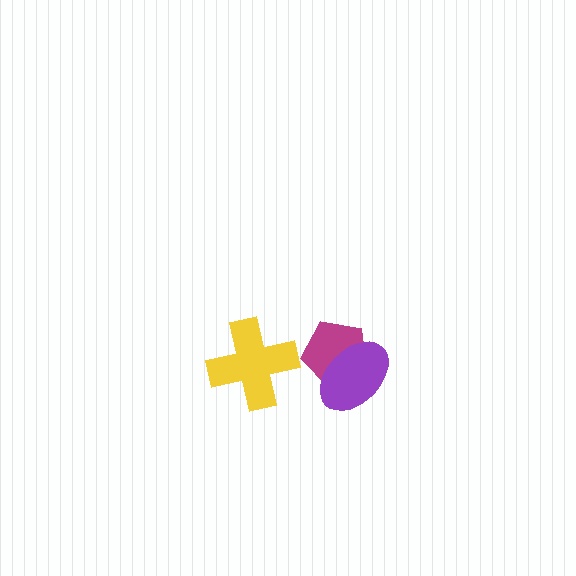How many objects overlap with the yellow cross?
0 objects overlap with the yellow cross.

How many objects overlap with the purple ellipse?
1 object overlaps with the purple ellipse.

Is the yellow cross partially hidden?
No, no other shape covers it.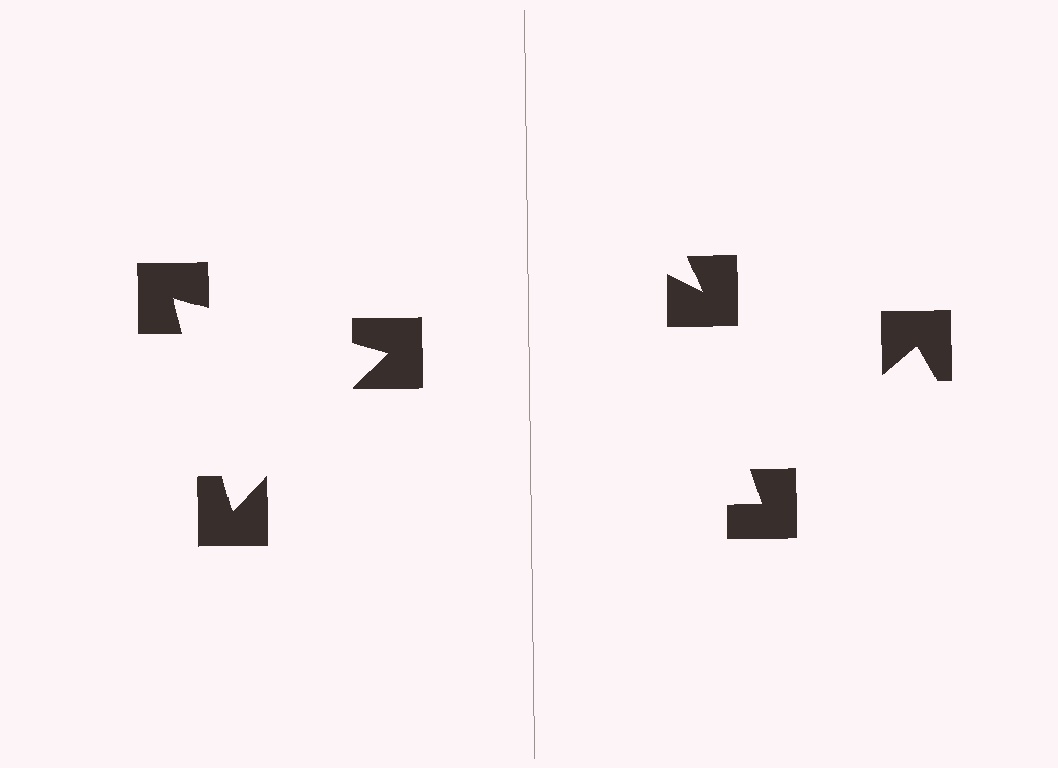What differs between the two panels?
The notched squares are positioned identically on both sides; only the wedge orientations differ. On the left they align to a triangle; on the right they are misaligned.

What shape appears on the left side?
An illusory triangle.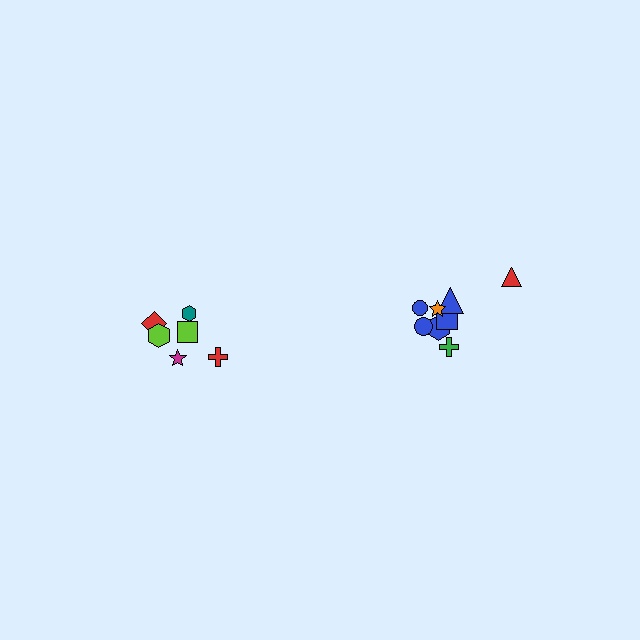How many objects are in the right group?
There are 8 objects.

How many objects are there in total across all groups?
There are 14 objects.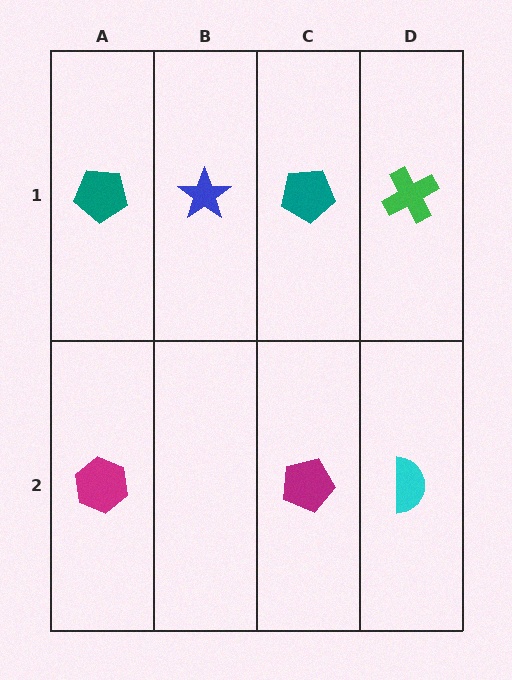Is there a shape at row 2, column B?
No, that cell is empty.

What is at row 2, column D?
A cyan semicircle.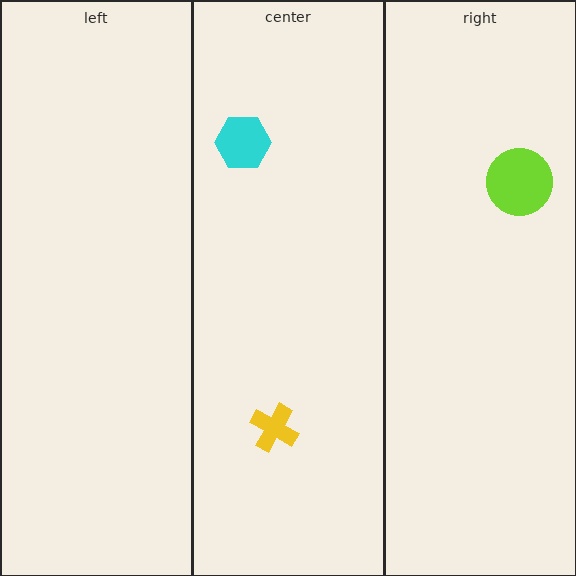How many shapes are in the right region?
1.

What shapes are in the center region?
The cyan hexagon, the yellow cross.